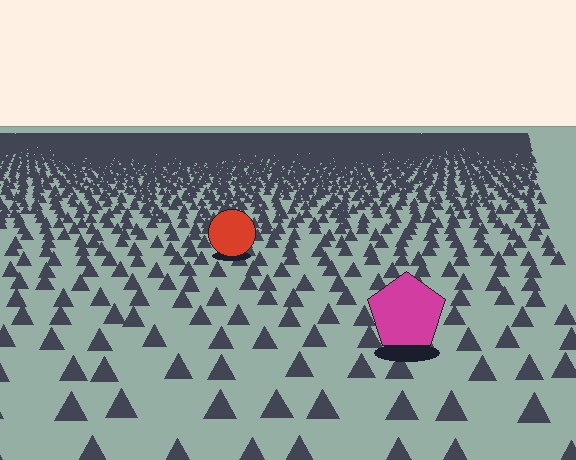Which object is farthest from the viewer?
The red circle is farthest from the viewer. It appears smaller and the ground texture around it is denser.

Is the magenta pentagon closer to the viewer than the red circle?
Yes. The magenta pentagon is closer — you can tell from the texture gradient: the ground texture is coarser near it.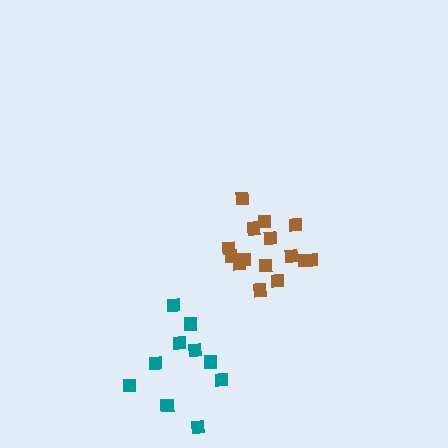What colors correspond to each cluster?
The clusters are colored: brown, teal.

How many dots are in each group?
Group 1: 15 dots, Group 2: 10 dots (25 total).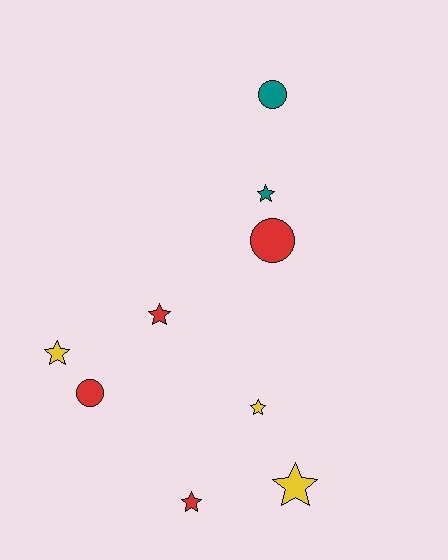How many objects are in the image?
There are 9 objects.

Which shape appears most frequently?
Star, with 6 objects.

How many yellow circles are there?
There are no yellow circles.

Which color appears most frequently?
Red, with 4 objects.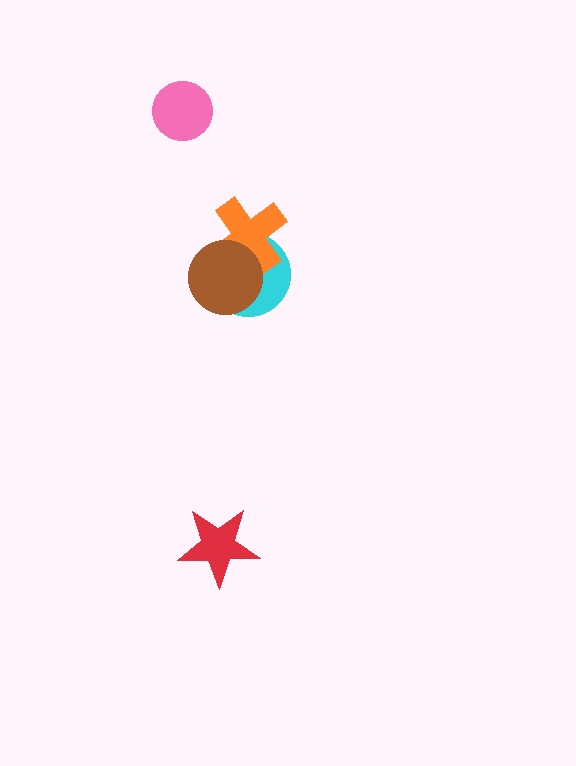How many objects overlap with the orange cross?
2 objects overlap with the orange cross.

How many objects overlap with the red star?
0 objects overlap with the red star.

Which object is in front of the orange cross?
The brown circle is in front of the orange cross.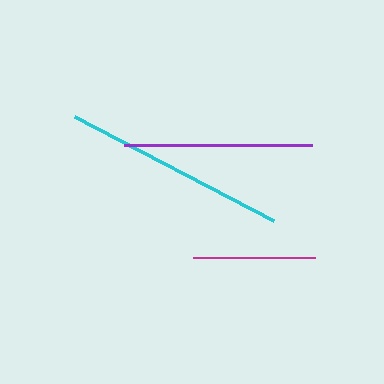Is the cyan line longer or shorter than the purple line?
The cyan line is longer than the purple line.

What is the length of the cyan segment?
The cyan segment is approximately 224 pixels long.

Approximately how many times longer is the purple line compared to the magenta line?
The purple line is approximately 1.5 times the length of the magenta line.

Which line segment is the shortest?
The magenta line is the shortest at approximately 122 pixels.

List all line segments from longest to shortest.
From longest to shortest: cyan, purple, magenta.